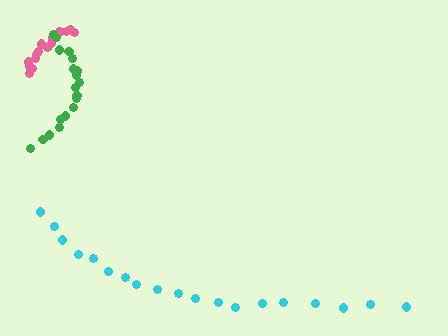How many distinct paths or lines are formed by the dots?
There are 3 distinct paths.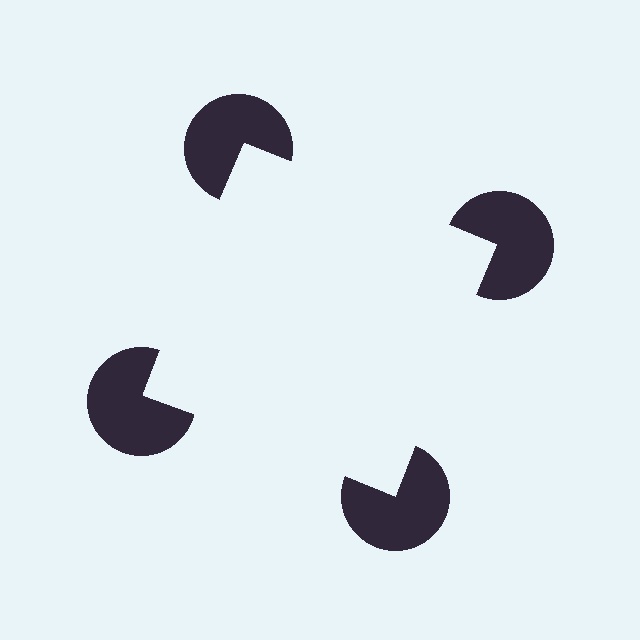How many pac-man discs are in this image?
There are 4 — one at each vertex of the illusory square.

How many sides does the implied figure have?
4 sides.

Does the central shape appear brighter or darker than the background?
It typically appears slightly brighter than the background, even though no actual brightness change is drawn.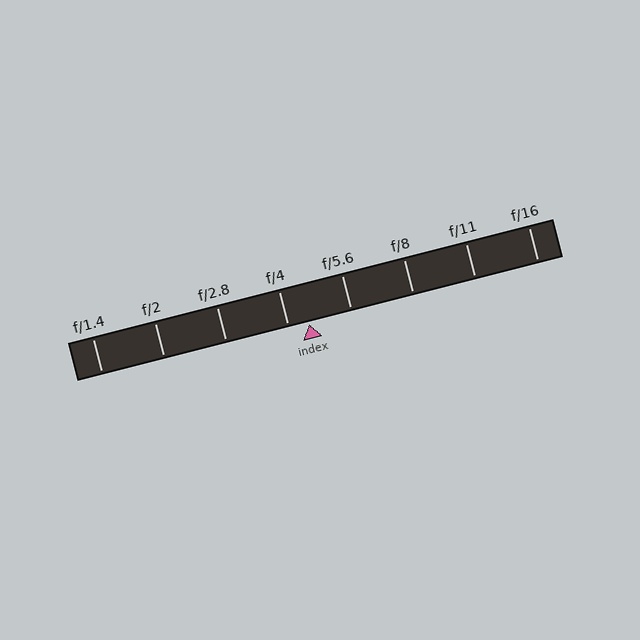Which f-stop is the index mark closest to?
The index mark is closest to f/4.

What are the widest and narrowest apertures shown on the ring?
The widest aperture shown is f/1.4 and the narrowest is f/16.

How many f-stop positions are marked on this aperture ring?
There are 8 f-stop positions marked.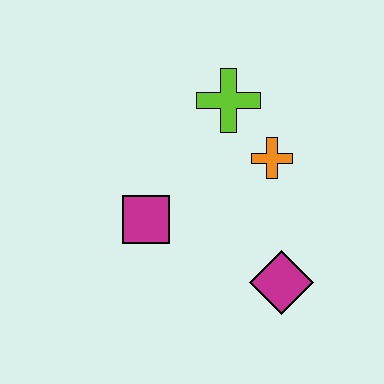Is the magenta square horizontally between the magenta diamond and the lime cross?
No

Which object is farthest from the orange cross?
The magenta square is farthest from the orange cross.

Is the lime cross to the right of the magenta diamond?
No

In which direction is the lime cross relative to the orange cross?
The lime cross is above the orange cross.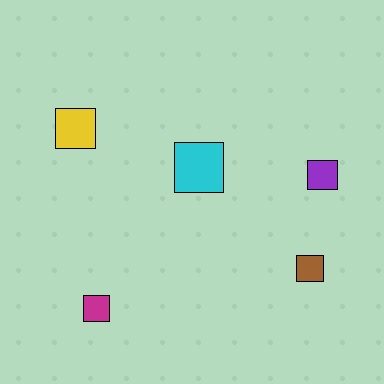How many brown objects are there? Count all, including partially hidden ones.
There is 1 brown object.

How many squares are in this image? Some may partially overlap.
There are 5 squares.